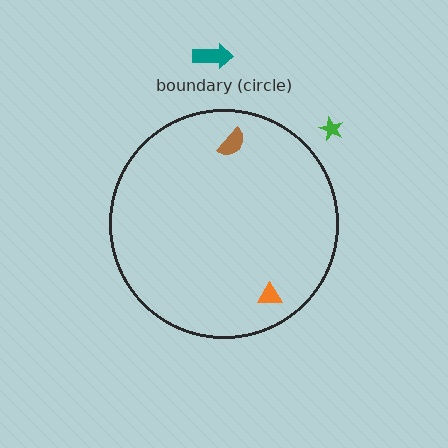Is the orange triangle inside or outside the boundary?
Inside.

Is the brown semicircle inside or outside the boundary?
Inside.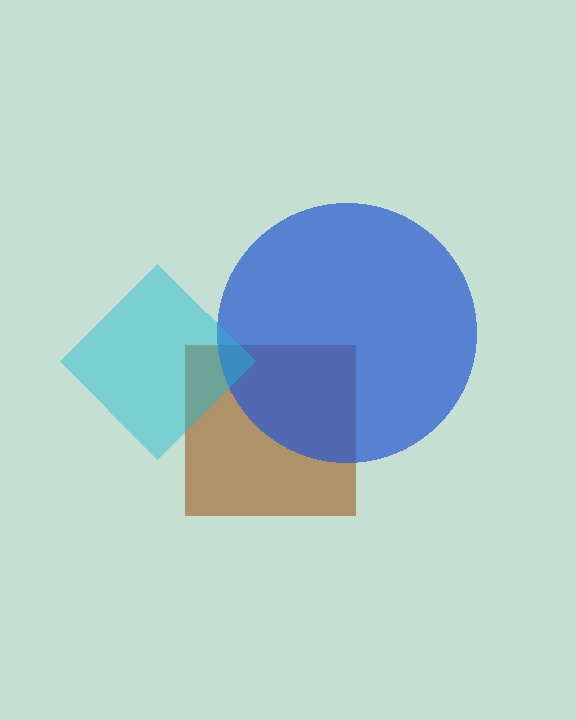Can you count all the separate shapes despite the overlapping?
Yes, there are 3 separate shapes.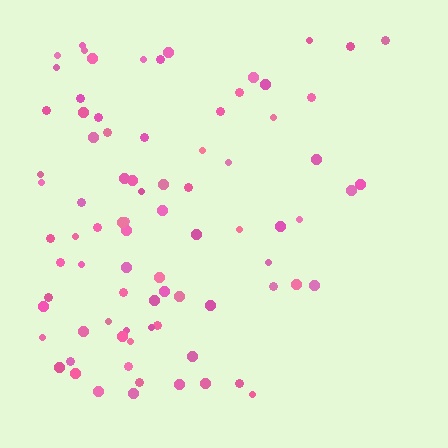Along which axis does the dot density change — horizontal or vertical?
Horizontal.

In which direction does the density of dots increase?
From right to left, with the left side densest.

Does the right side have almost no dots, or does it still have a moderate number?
Still a moderate number, just noticeably fewer than the left.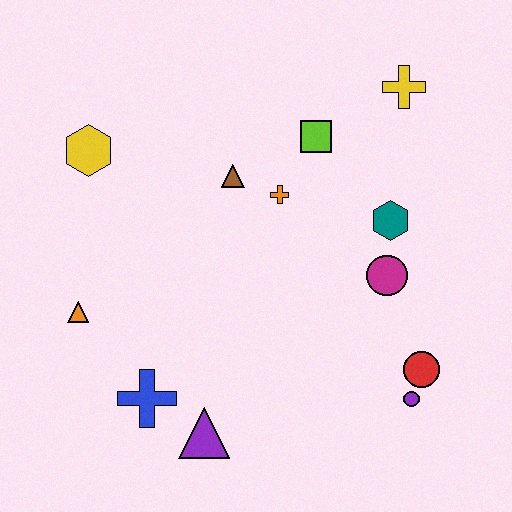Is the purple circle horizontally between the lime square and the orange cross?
No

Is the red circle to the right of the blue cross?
Yes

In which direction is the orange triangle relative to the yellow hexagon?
The orange triangle is below the yellow hexagon.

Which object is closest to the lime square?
The orange cross is closest to the lime square.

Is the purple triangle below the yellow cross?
Yes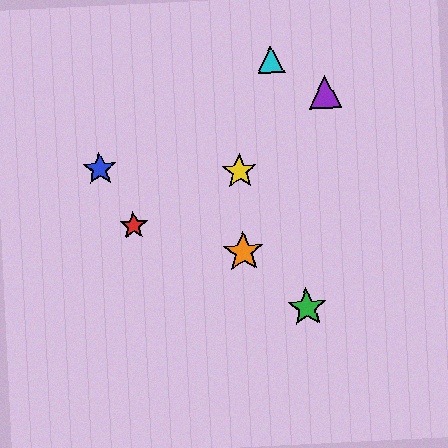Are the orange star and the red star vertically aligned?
No, the orange star is at x≈243 and the red star is at x≈134.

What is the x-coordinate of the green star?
The green star is at x≈307.